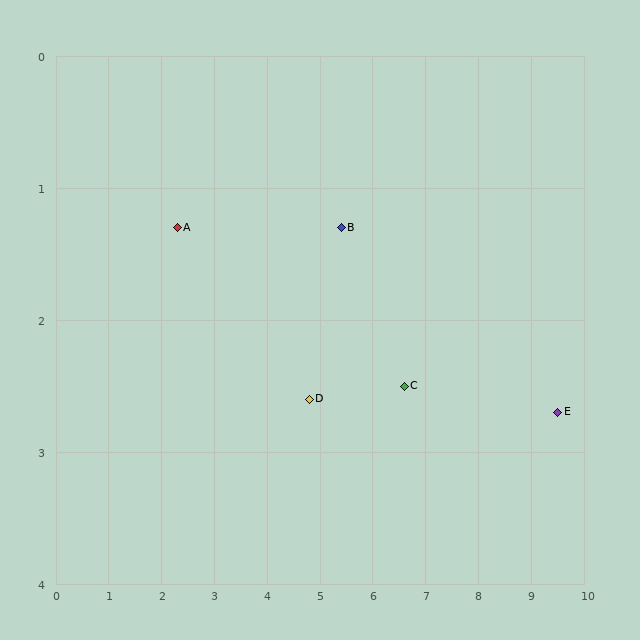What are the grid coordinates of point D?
Point D is at approximately (4.8, 2.6).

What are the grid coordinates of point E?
Point E is at approximately (9.5, 2.7).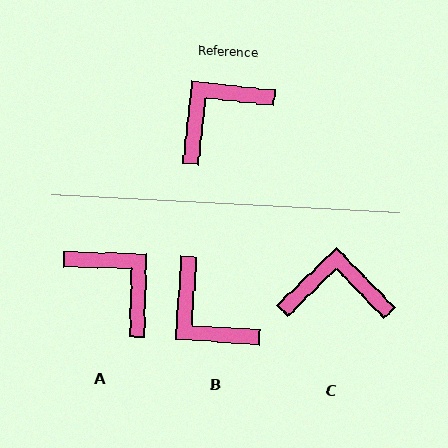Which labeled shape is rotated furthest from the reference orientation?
B, about 93 degrees away.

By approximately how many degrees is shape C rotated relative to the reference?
Approximately 39 degrees clockwise.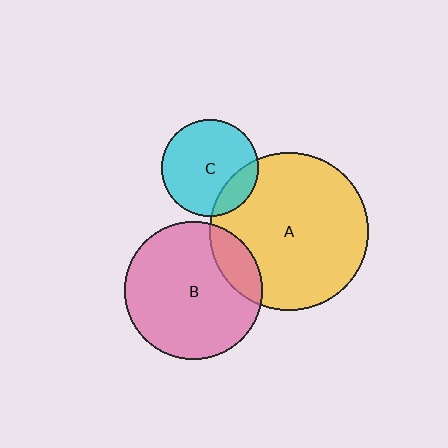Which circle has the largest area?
Circle A (yellow).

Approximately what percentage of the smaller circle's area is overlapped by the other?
Approximately 20%.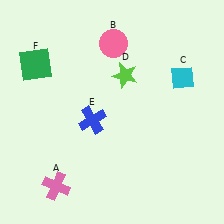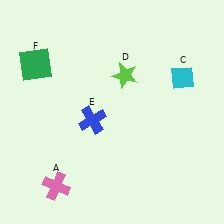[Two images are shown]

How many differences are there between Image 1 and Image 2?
There is 1 difference between the two images.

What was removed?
The pink circle (B) was removed in Image 2.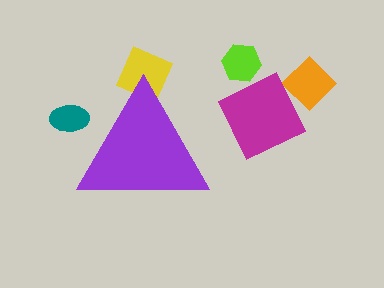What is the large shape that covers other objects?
A purple triangle.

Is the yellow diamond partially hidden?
Yes, the yellow diamond is partially hidden behind the purple triangle.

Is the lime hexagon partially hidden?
No, the lime hexagon is fully visible.